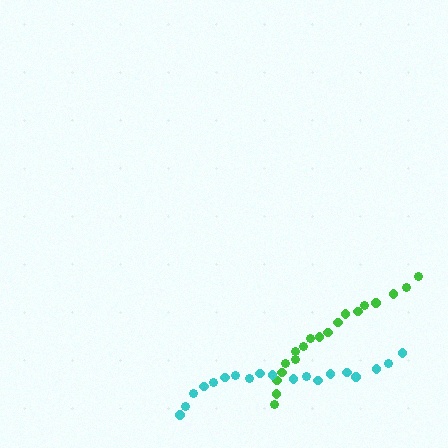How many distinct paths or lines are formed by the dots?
There are 2 distinct paths.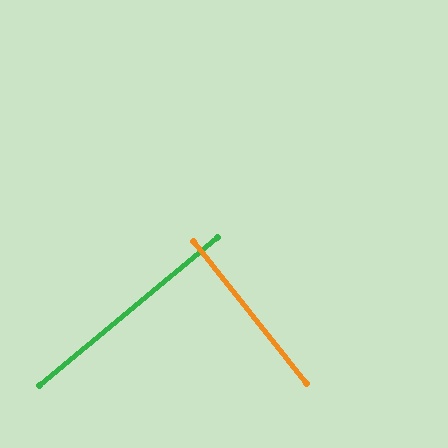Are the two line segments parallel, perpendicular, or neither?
Perpendicular — they meet at approximately 89°.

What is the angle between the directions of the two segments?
Approximately 89 degrees.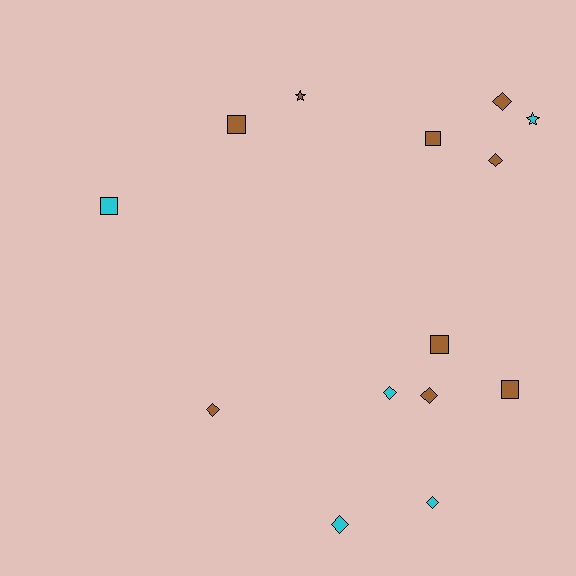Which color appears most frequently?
Brown, with 9 objects.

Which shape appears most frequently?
Diamond, with 7 objects.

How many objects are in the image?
There are 14 objects.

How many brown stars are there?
There is 1 brown star.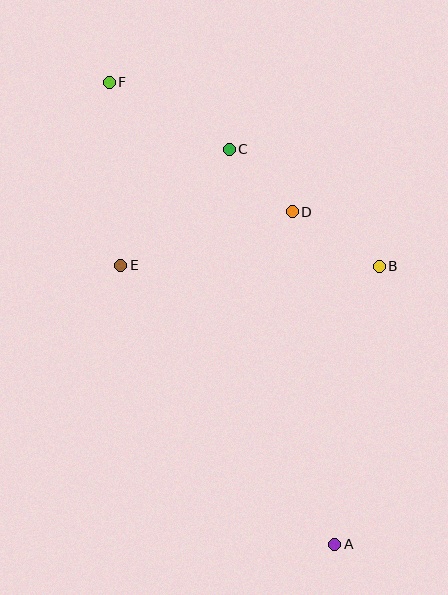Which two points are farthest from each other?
Points A and F are farthest from each other.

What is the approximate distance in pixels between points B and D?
The distance between B and D is approximately 103 pixels.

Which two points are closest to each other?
Points C and D are closest to each other.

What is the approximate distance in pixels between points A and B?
The distance between A and B is approximately 281 pixels.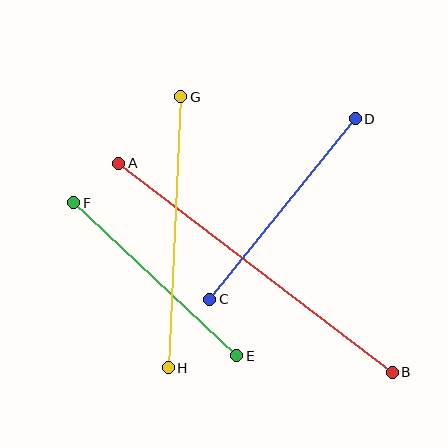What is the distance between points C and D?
The distance is approximately 232 pixels.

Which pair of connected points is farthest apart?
Points A and B are farthest apart.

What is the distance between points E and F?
The distance is approximately 224 pixels.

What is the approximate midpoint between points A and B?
The midpoint is at approximately (256, 268) pixels.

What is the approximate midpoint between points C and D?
The midpoint is at approximately (282, 209) pixels.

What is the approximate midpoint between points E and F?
The midpoint is at approximately (155, 279) pixels.